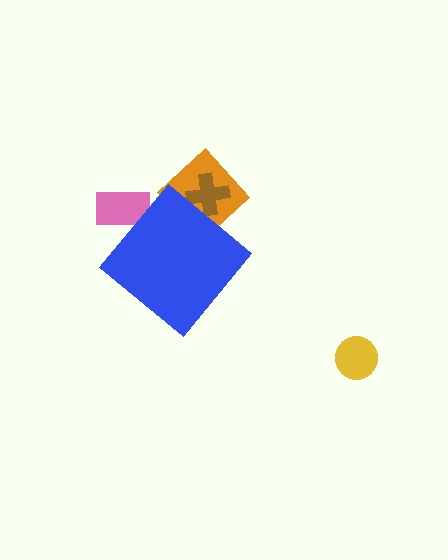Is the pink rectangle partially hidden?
Yes, the pink rectangle is partially hidden behind the blue diamond.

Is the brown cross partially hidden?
Yes, the brown cross is partially hidden behind the blue diamond.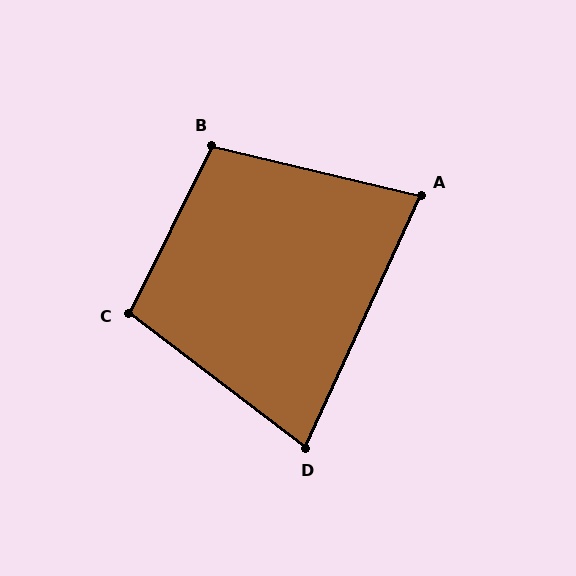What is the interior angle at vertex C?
Approximately 101 degrees (obtuse).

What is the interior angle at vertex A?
Approximately 79 degrees (acute).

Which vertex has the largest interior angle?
B, at approximately 103 degrees.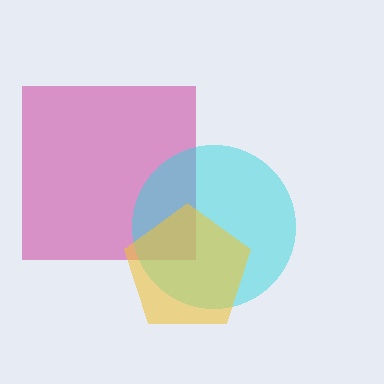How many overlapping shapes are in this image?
There are 3 overlapping shapes in the image.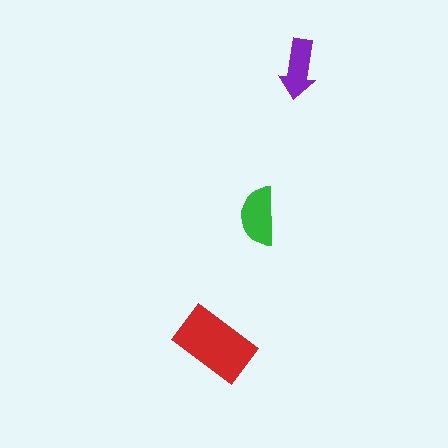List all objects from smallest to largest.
The purple arrow, the green semicircle, the red rectangle.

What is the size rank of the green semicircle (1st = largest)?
2nd.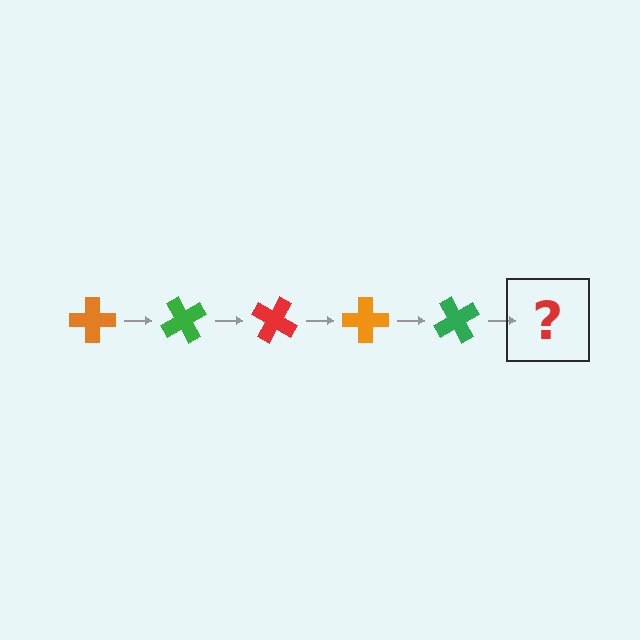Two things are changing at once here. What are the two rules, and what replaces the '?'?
The two rules are that it rotates 60 degrees each step and the color cycles through orange, green, and red. The '?' should be a red cross, rotated 300 degrees from the start.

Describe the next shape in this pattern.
It should be a red cross, rotated 300 degrees from the start.